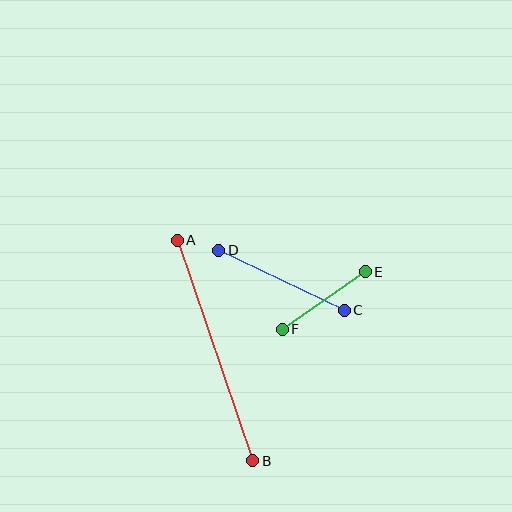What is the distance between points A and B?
The distance is approximately 233 pixels.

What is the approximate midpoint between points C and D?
The midpoint is at approximately (281, 280) pixels.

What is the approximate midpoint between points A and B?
The midpoint is at approximately (215, 350) pixels.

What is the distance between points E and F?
The distance is approximately 101 pixels.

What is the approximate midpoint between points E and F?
The midpoint is at approximately (324, 300) pixels.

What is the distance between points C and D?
The distance is approximately 139 pixels.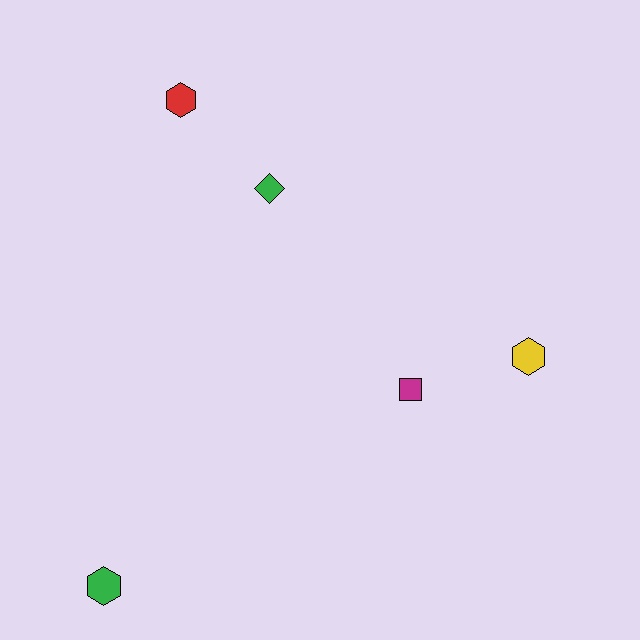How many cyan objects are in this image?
There are no cyan objects.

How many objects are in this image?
There are 5 objects.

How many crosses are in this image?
There are no crosses.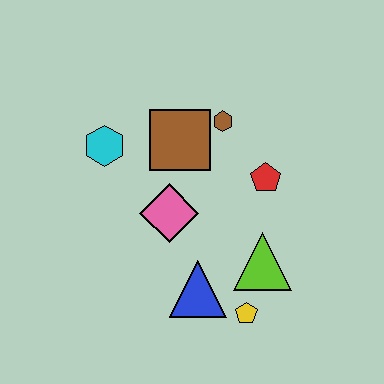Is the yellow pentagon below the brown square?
Yes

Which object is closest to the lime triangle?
The yellow pentagon is closest to the lime triangle.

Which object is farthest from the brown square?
The yellow pentagon is farthest from the brown square.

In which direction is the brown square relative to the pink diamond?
The brown square is above the pink diamond.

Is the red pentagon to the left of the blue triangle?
No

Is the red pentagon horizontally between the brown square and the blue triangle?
No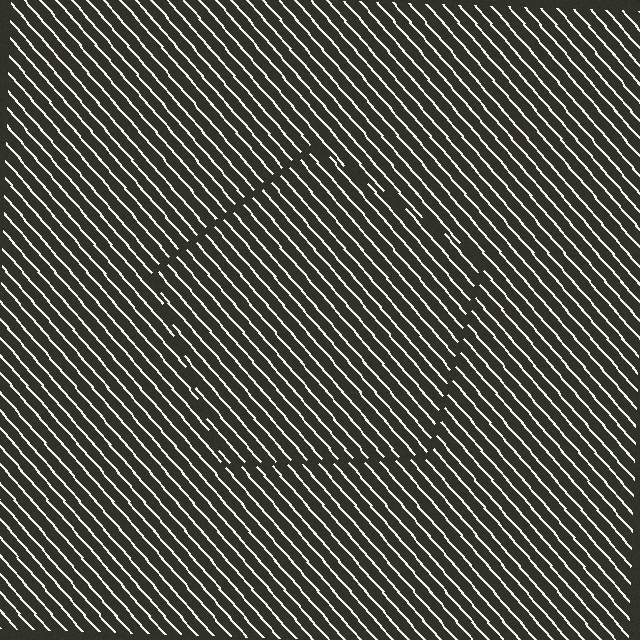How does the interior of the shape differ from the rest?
The interior of the shape contains the same grating, shifted by half a period — the contour is defined by the phase discontinuity where line-ends from the inner and outer gratings abut.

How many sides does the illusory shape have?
5 sides — the line-ends trace a pentagon.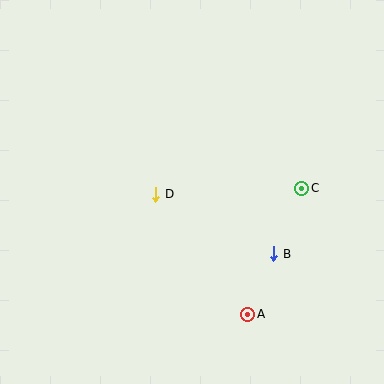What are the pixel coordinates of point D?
Point D is at (155, 194).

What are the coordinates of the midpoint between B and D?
The midpoint between B and D is at (215, 224).